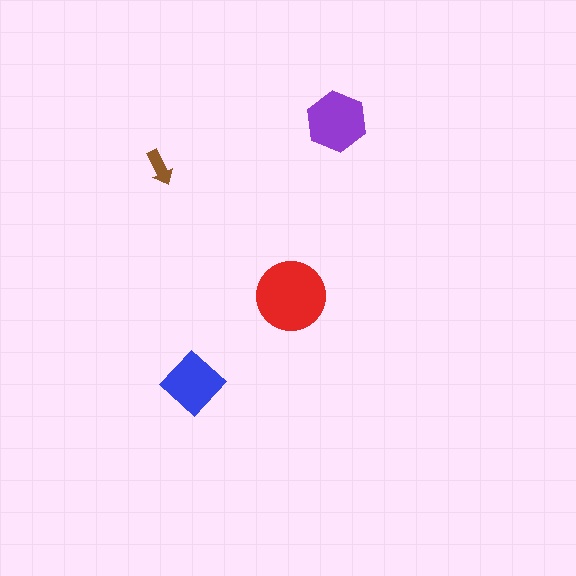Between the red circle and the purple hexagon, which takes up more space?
The red circle.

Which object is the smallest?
The brown arrow.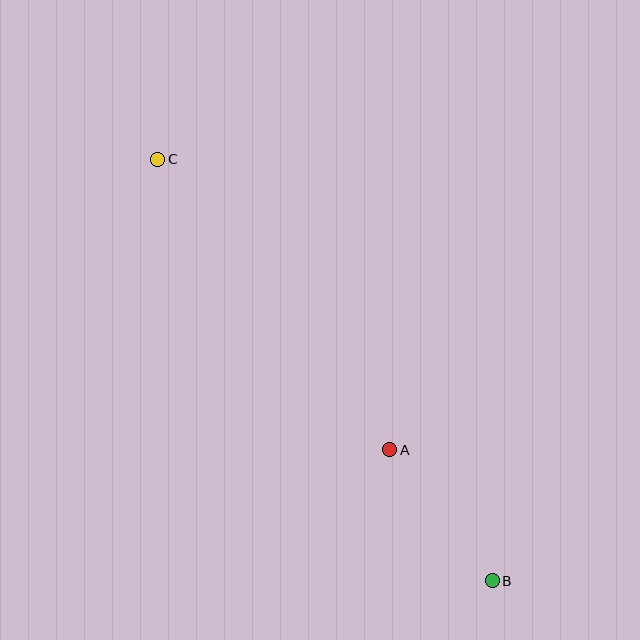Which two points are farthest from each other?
Points B and C are farthest from each other.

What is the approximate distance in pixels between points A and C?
The distance between A and C is approximately 372 pixels.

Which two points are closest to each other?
Points A and B are closest to each other.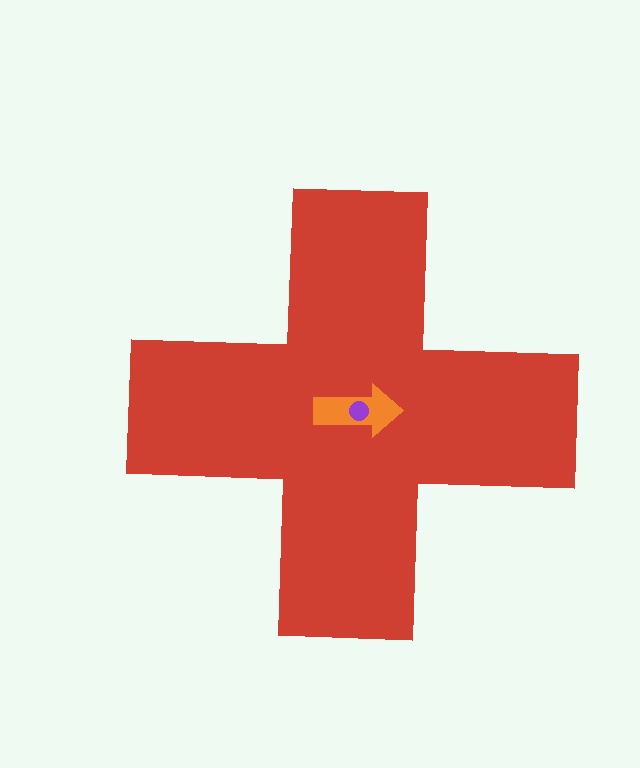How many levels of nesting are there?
3.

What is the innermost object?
The purple circle.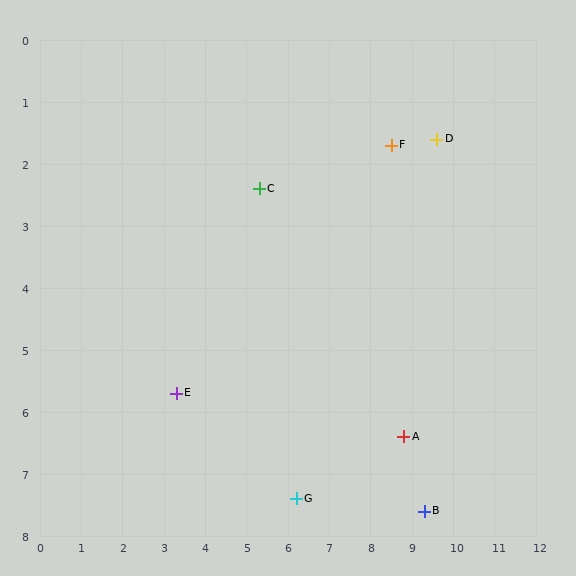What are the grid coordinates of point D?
Point D is at approximately (9.6, 1.6).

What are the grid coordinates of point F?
Point F is at approximately (8.5, 1.7).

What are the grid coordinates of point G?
Point G is at approximately (6.2, 7.4).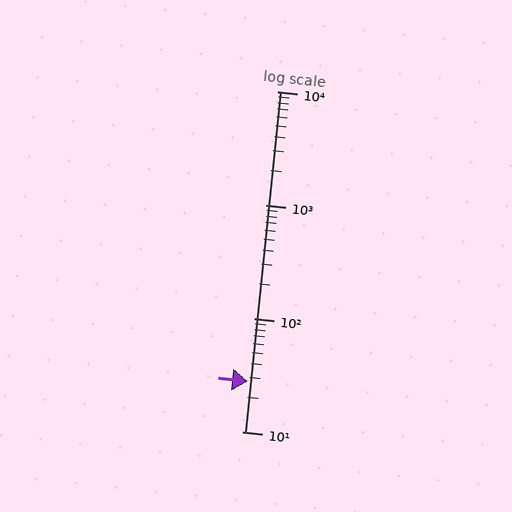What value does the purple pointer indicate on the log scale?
The pointer indicates approximately 28.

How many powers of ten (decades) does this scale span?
The scale spans 3 decades, from 10 to 10000.